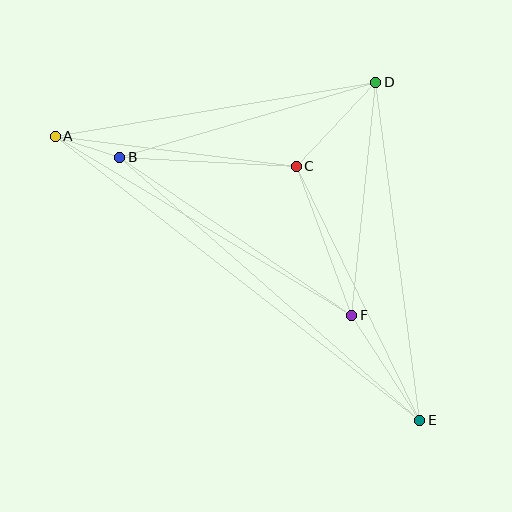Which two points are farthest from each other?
Points A and E are farthest from each other.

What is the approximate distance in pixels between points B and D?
The distance between B and D is approximately 266 pixels.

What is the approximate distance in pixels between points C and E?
The distance between C and E is approximately 282 pixels.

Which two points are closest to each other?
Points A and B are closest to each other.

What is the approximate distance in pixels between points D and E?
The distance between D and E is approximately 341 pixels.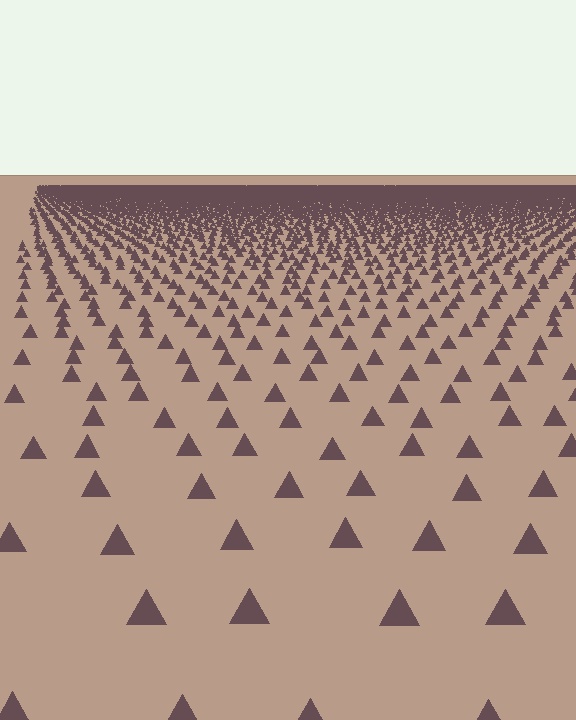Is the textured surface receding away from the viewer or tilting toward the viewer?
The surface is receding away from the viewer. Texture elements get smaller and denser toward the top.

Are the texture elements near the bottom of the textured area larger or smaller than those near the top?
Larger. Near the bottom, elements are closer to the viewer and appear at a bigger on-screen size.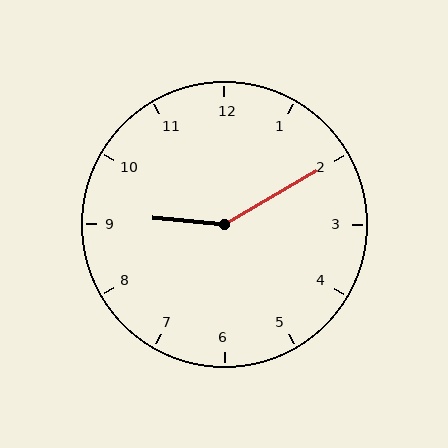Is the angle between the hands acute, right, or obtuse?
It is obtuse.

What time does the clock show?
9:10.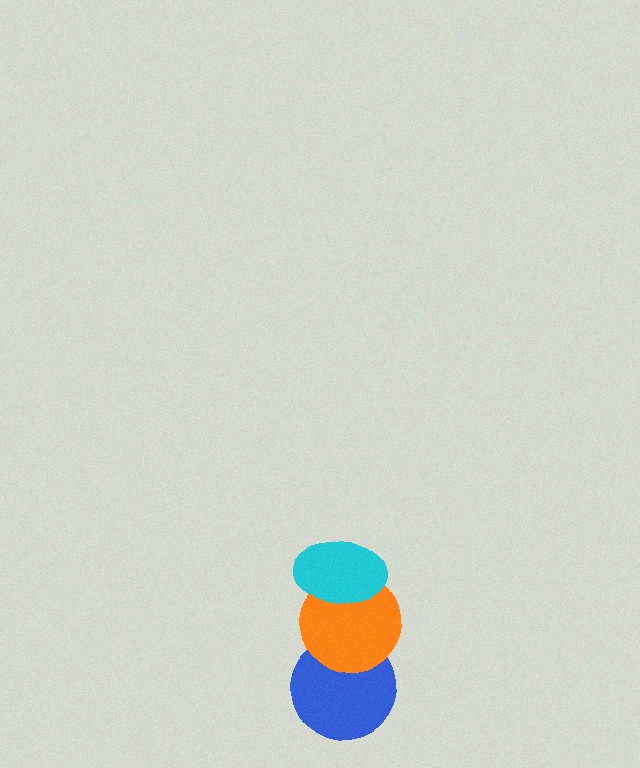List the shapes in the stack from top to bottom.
From top to bottom: the cyan ellipse, the orange circle, the blue circle.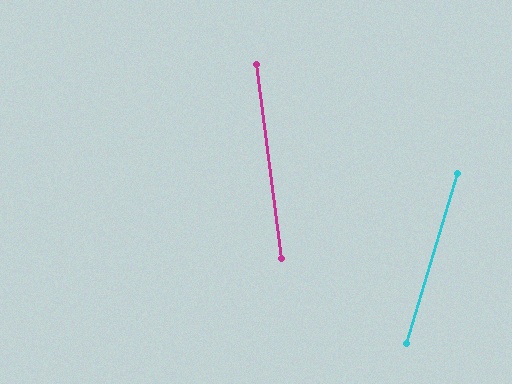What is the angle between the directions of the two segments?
Approximately 24 degrees.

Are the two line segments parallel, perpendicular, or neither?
Neither parallel nor perpendicular — they differ by about 24°.